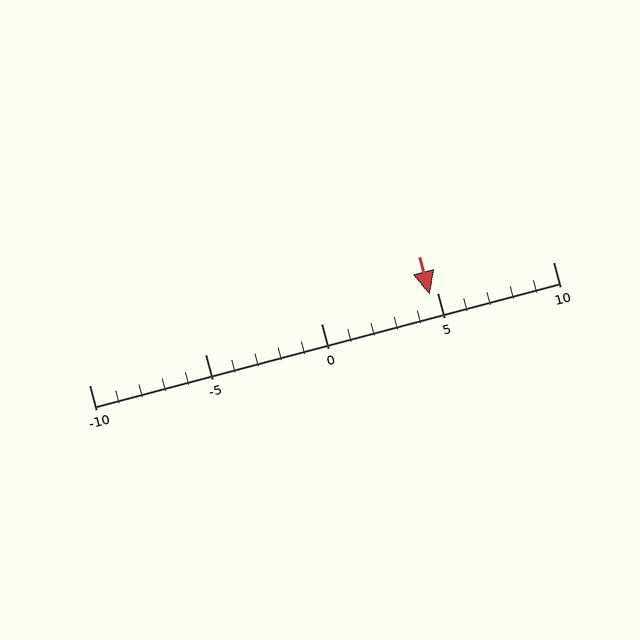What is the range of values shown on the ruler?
The ruler shows values from -10 to 10.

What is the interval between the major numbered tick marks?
The major tick marks are spaced 5 units apart.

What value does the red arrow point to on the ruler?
The red arrow points to approximately 5.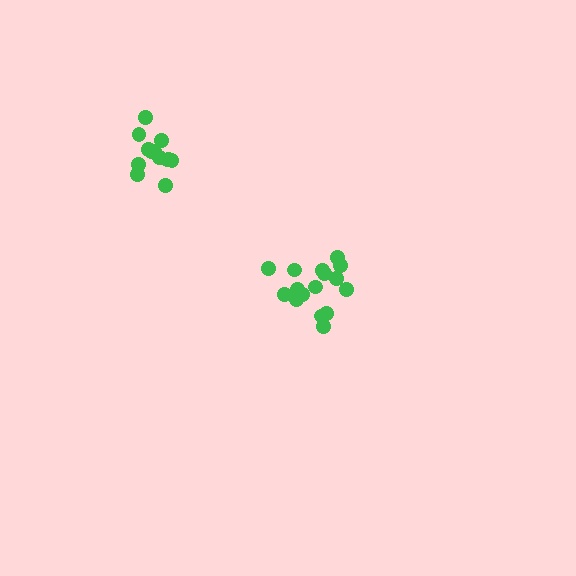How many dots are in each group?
Group 1: 16 dots, Group 2: 13 dots (29 total).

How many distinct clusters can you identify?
There are 2 distinct clusters.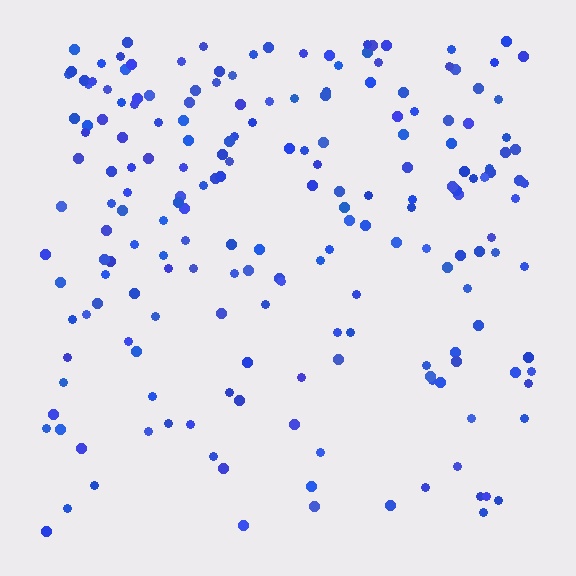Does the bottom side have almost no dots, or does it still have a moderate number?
Still a moderate number, just noticeably fewer than the top.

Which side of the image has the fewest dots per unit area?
The bottom.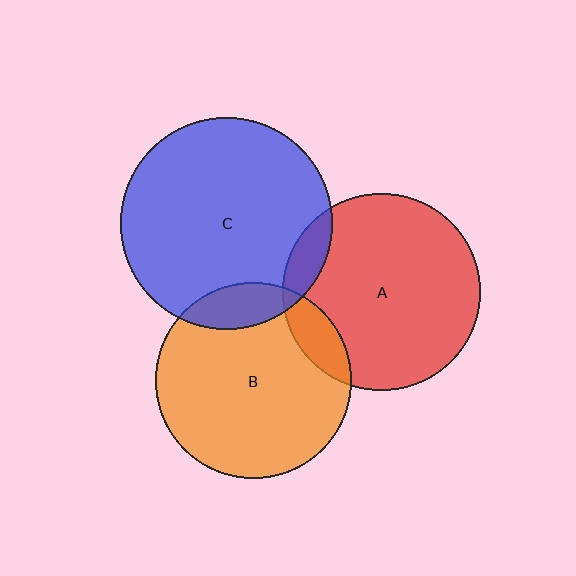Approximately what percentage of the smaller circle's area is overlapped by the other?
Approximately 10%.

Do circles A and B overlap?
Yes.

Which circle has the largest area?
Circle C (blue).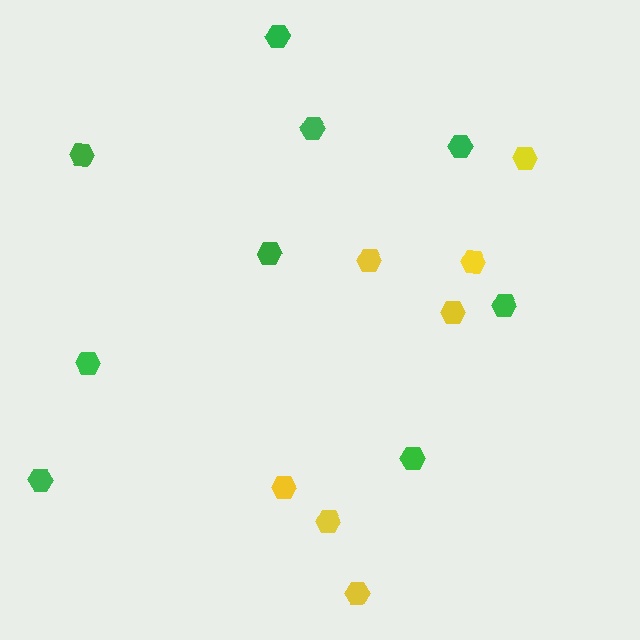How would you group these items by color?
There are 2 groups: one group of green hexagons (9) and one group of yellow hexagons (7).